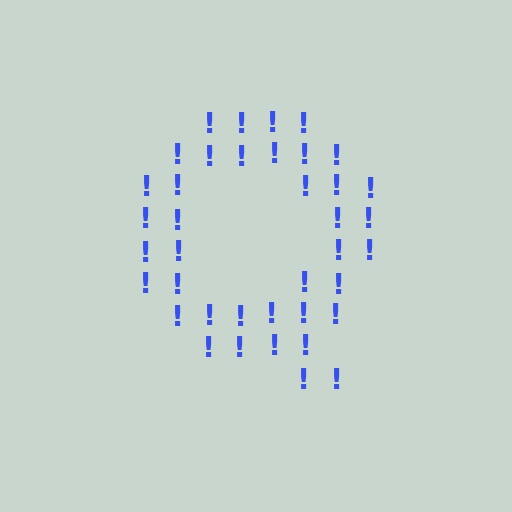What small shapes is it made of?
It is made of small exclamation marks.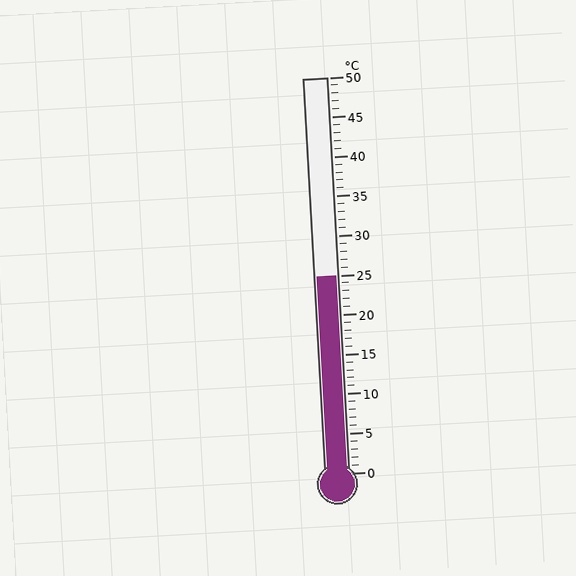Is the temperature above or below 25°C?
The temperature is at 25°C.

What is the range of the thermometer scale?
The thermometer scale ranges from 0°C to 50°C.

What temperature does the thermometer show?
The thermometer shows approximately 25°C.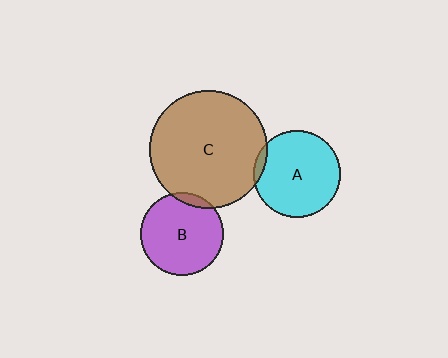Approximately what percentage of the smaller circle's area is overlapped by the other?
Approximately 5%.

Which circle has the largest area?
Circle C (brown).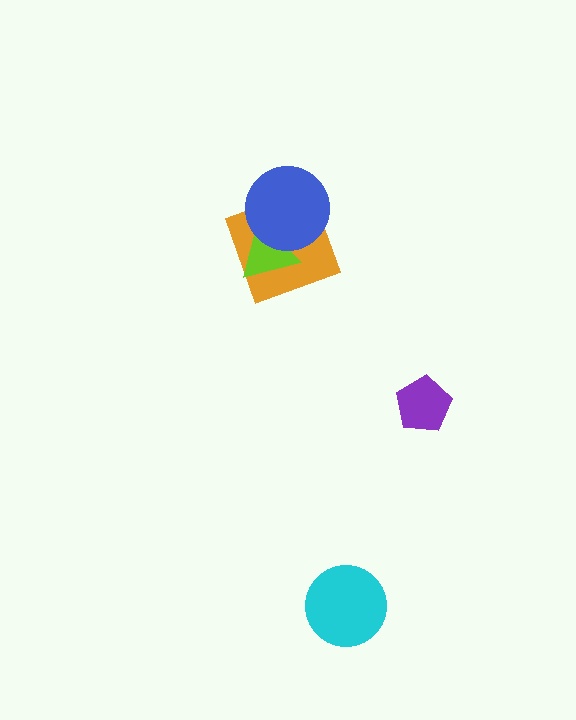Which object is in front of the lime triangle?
The blue circle is in front of the lime triangle.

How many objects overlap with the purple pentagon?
0 objects overlap with the purple pentagon.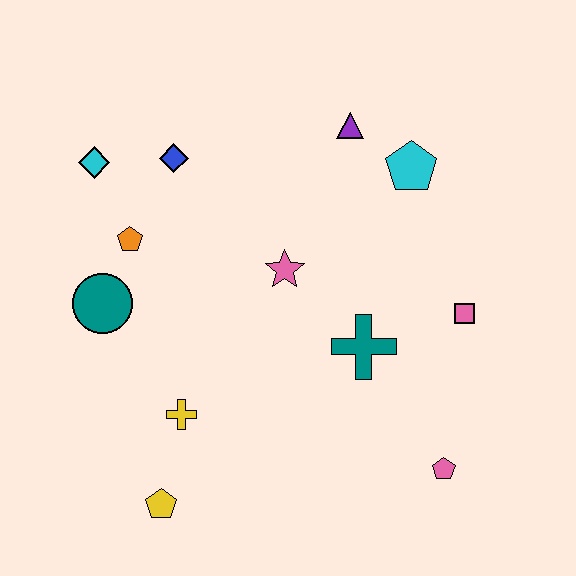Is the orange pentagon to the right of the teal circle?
Yes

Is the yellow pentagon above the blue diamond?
No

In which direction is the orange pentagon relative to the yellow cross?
The orange pentagon is above the yellow cross.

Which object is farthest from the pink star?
The yellow pentagon is farthest from the pink star.